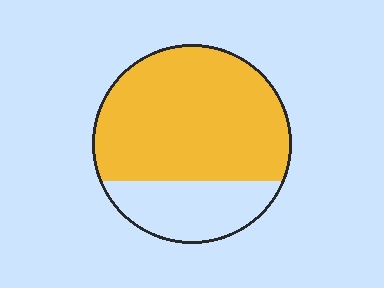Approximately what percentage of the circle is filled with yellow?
Approximately 75%.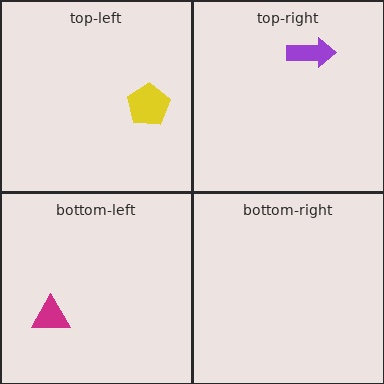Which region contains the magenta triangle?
The bottom-left region.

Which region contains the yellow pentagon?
The top-left region.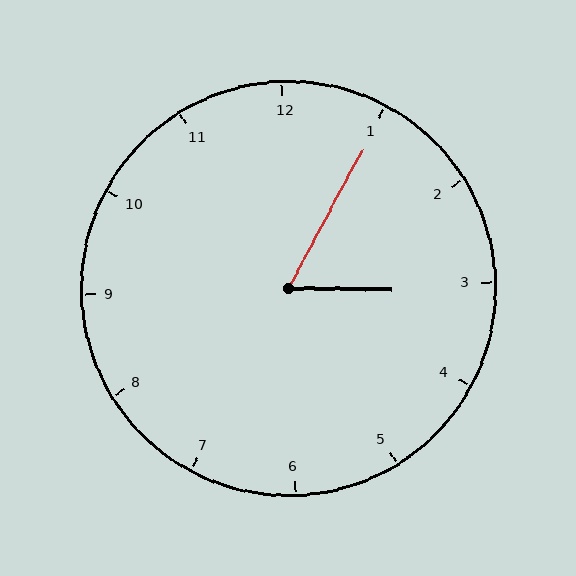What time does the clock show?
3:05.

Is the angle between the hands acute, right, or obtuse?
It is acute.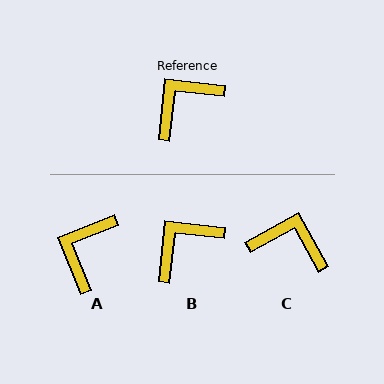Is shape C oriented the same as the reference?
No, it is off by about 55 degrees.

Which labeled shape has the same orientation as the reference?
B.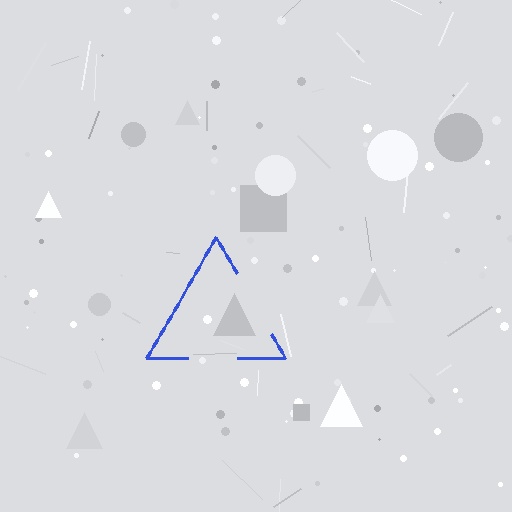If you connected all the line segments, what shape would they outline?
They would outline a triangle.